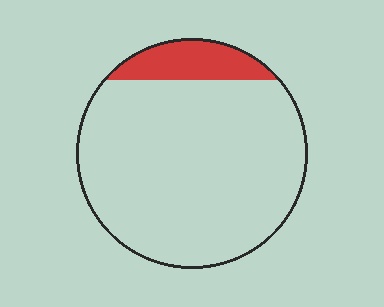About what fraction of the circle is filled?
About one eighth (1/8).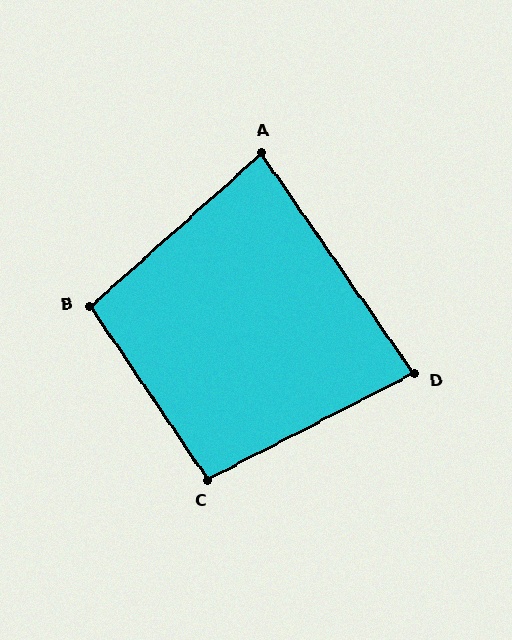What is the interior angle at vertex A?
Approximately 83 degrees (acute).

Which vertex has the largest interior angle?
B, at approximately 97 degrees.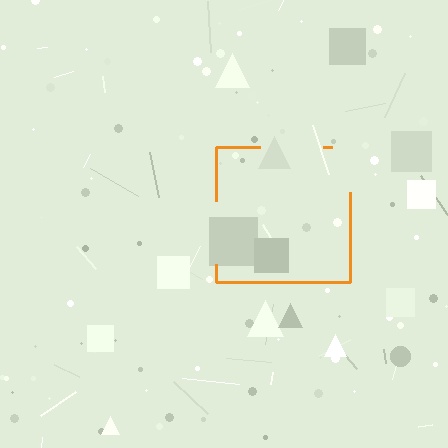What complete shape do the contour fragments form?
The contour fragments form a square.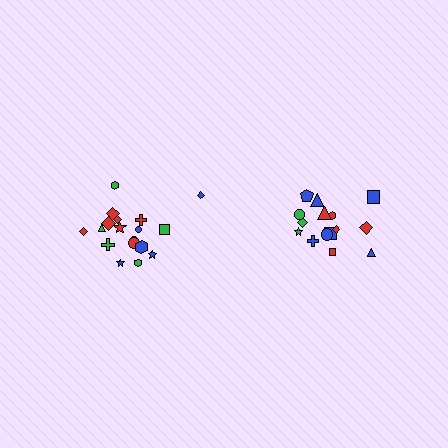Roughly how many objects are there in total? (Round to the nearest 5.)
Roughly 35 objects in total.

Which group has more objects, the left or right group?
The left group.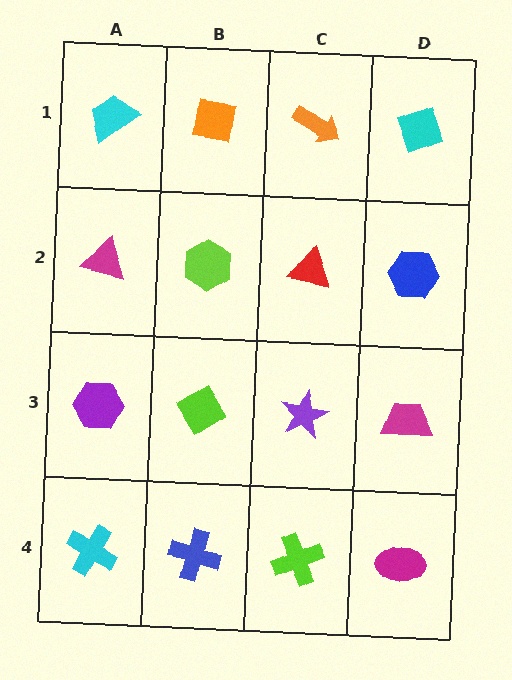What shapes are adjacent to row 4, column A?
A purple hexagon (row 3, column A), a blue cross (row 4, column B).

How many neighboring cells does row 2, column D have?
3.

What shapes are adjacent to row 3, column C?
A red triangle (row 2, column C), a lime cross (row 4, column C), a lime diamond (row 3, column B), a magenta trapezoid (row 3, column D).